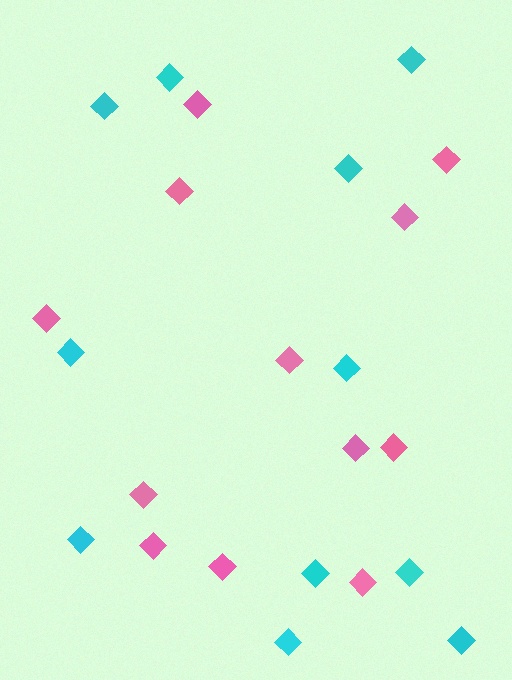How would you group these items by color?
There are 2 groups: one group of pink diamonds (12) and one group of cyan diamonds (11).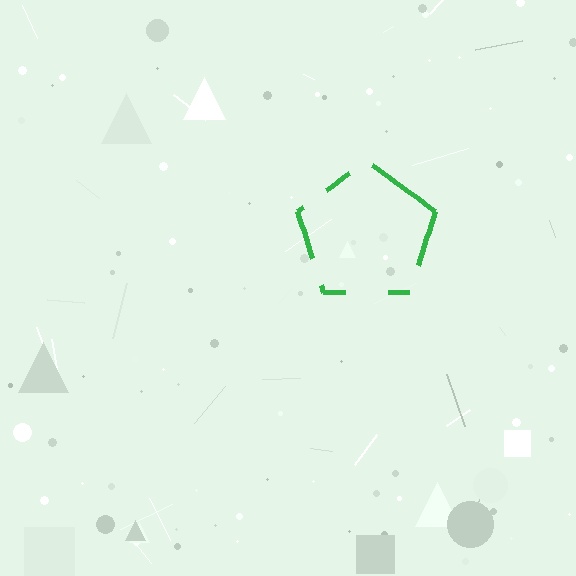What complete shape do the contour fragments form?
The contour fragments form a pentagon.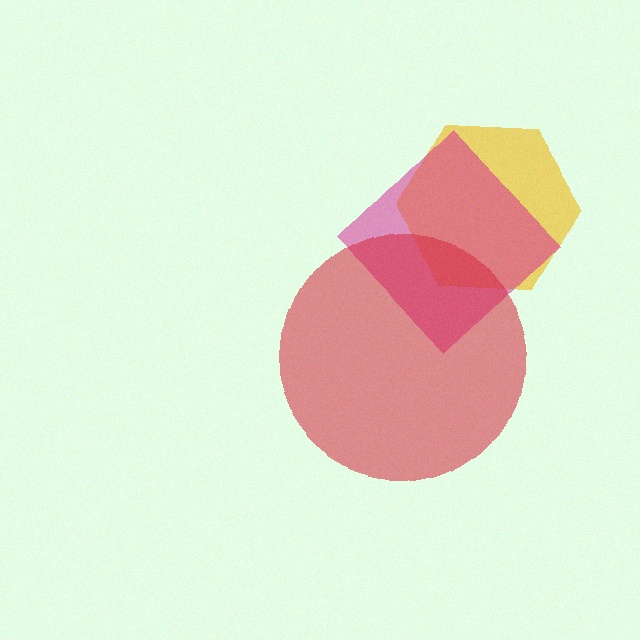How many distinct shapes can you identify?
There are 3 distinct shapes: a yellow hexagon, a magenta diamond, a red circle.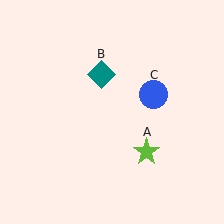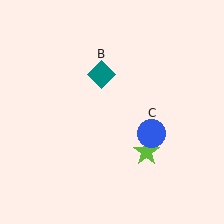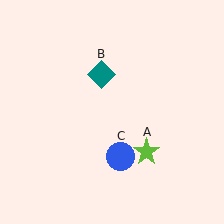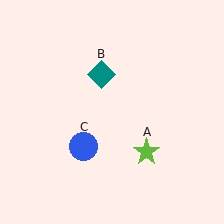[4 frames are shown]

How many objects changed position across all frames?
1 object changed position: blue circle (object C).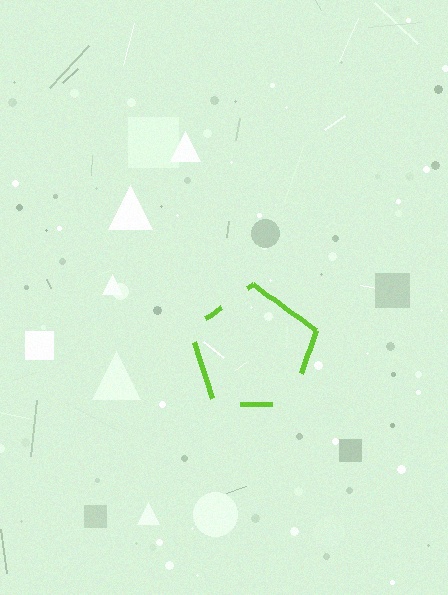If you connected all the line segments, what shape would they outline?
They would outline a pentagon.